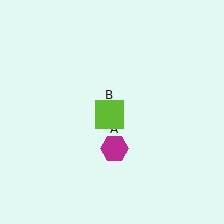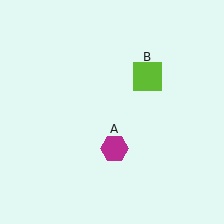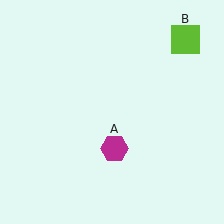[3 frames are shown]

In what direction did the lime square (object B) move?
The lime square (object B) moved up and to the right.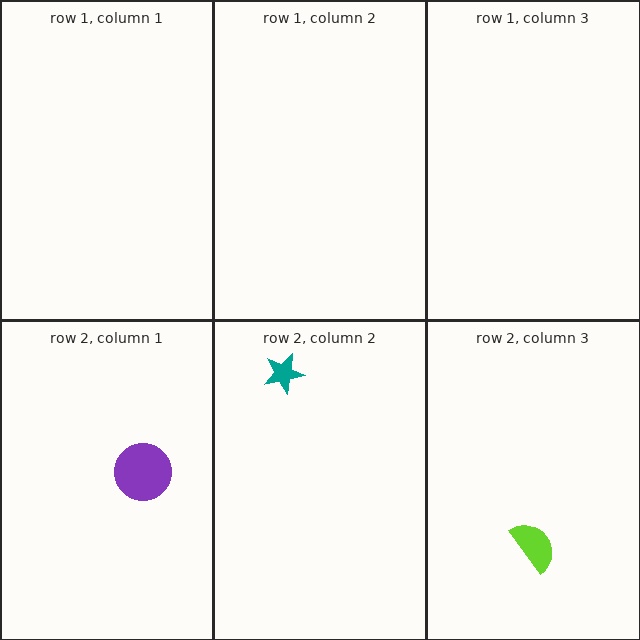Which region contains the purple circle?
The row 2, column 1 region.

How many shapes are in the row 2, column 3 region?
1.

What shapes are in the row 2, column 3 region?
The lime semicircle.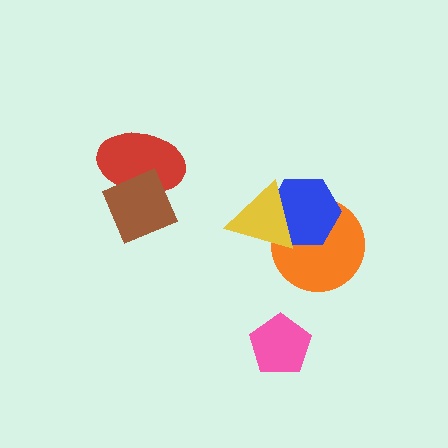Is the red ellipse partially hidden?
Yes, it is partially covered by another shape.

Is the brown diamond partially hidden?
No, no other shape covers it.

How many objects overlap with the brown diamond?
1 object overlaps with the brown diamond.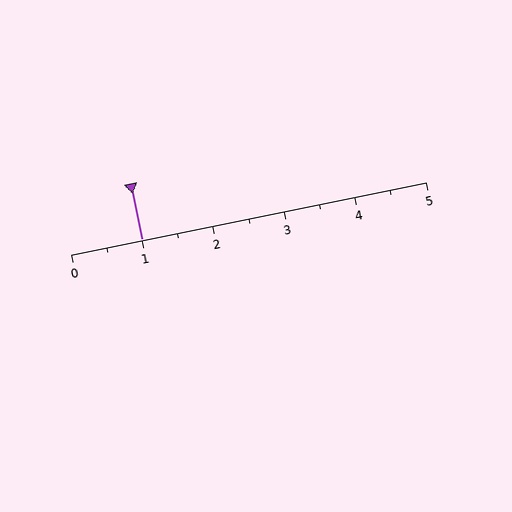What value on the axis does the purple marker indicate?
The marker indicates approximately 1.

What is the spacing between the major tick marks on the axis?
The major ticks are spaced 1 apart.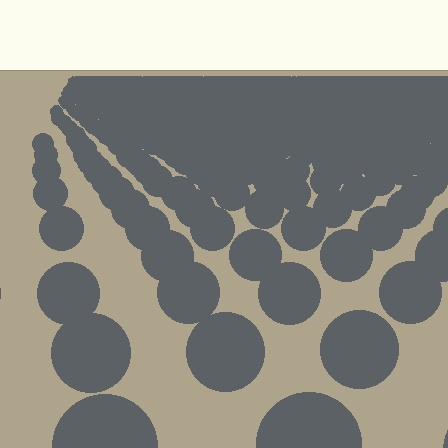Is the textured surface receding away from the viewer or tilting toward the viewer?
The surface is receding away from the viewer. Texture elements get smaller and denser toward the top.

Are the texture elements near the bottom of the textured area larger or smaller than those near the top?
Larger. Near the bottom, elements are closer to the viewer and appear at a bigger on-screen size.